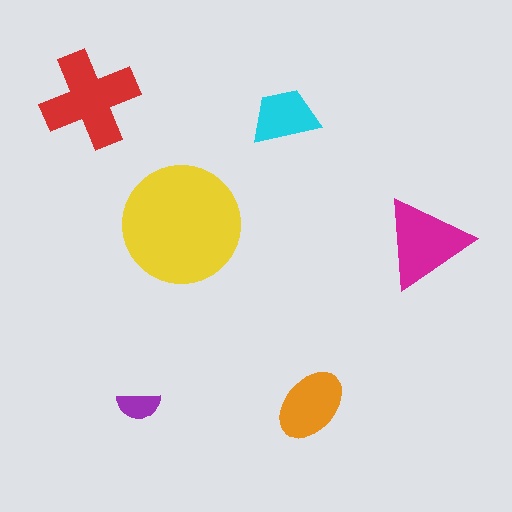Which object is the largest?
The yellow circle.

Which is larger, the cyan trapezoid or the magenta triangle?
The magenta triangle.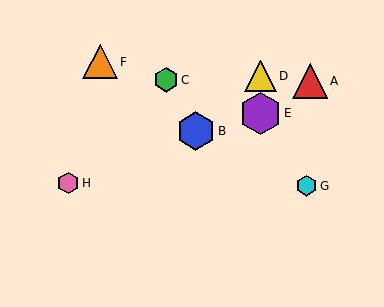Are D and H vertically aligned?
No, D is at x≈260 and H is at x≈68.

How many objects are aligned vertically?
2 objects (D, E) are aligned vertically.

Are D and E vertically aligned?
Yes, both are at x≈260.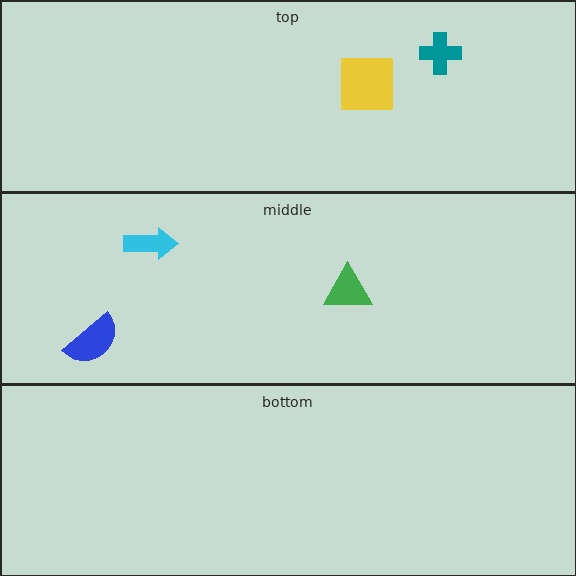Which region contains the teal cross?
The top region.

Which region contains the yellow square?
The top region.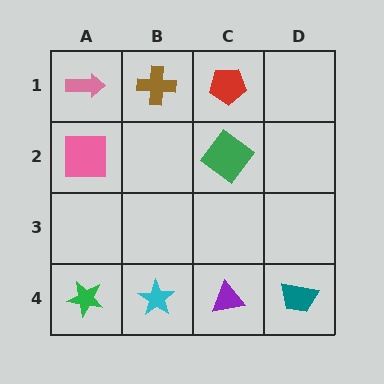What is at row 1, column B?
A brown cross.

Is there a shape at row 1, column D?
No, that cell is empty.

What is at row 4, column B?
A cyan star.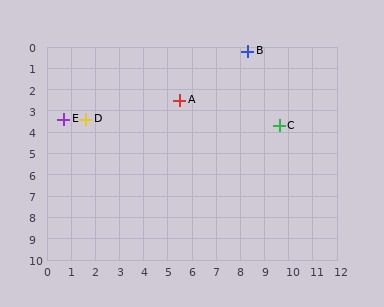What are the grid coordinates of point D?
Point D is at approximately (1.6, 3.4).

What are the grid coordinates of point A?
Point A is at approximately (5.5, 2.5).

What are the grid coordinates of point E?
Point E is at approximately (0.7, 3.4).